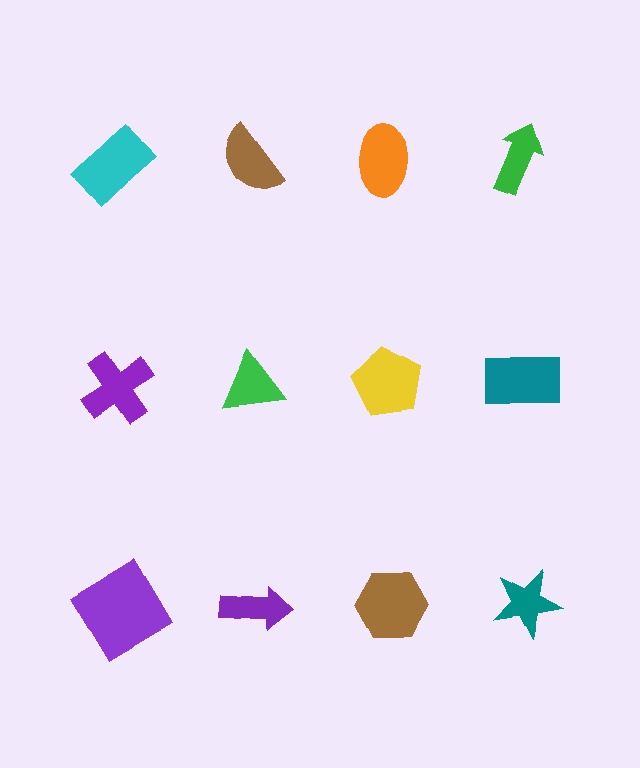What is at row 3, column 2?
A purple arrow.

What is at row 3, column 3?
A brown hexagon.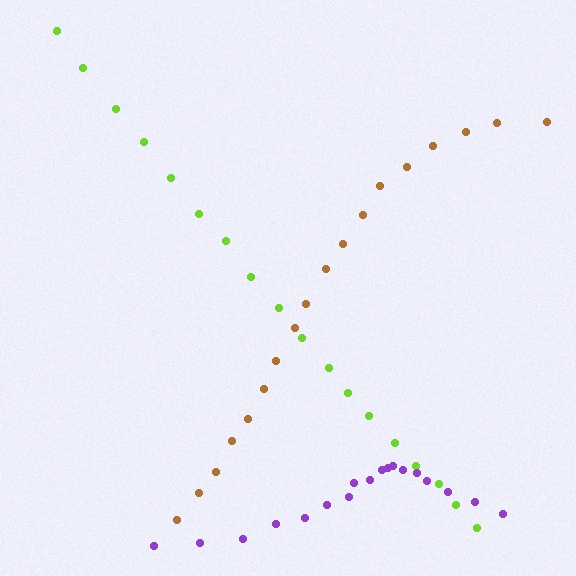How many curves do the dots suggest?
There are 3 distinct paths.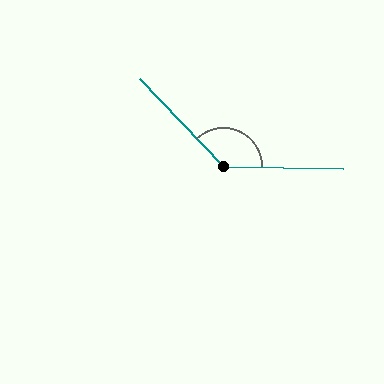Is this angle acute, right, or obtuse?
It is obtuse.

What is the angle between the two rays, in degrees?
Approximately 134 degrees.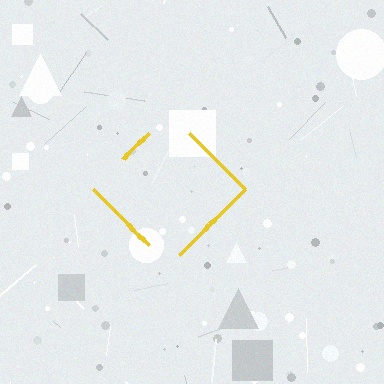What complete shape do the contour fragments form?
The contour fragments form a diamond.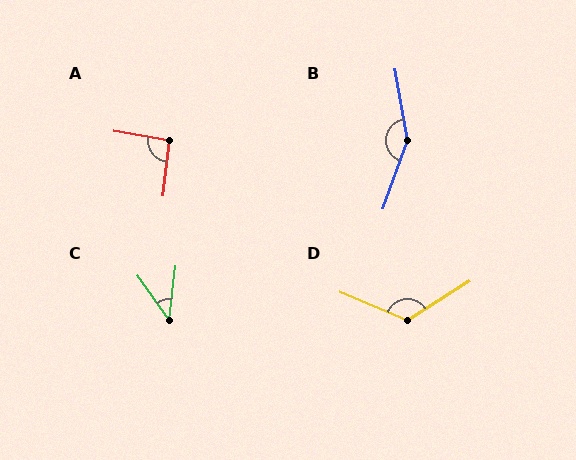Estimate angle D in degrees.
Approximately 125 degrees.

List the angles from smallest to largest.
C (43°), A (93°), D (125°), B (150°).